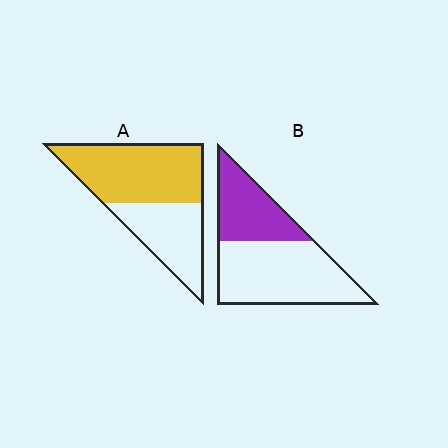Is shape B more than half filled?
No.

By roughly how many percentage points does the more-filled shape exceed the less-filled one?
By roughly 25 percentage points (A over B).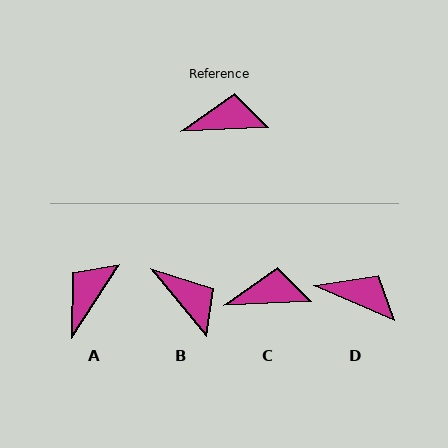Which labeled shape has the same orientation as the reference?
C.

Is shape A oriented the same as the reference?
No, it is off by about 54 degrees.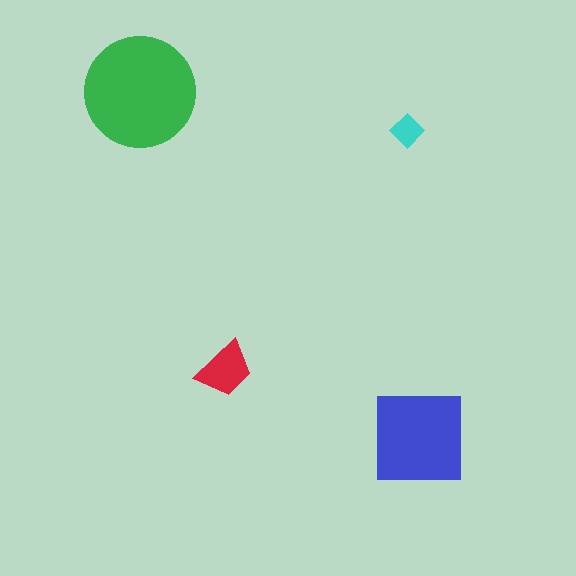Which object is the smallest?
The cyan diamond.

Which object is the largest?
The green circle.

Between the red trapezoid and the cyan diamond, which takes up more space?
The red trapezoid.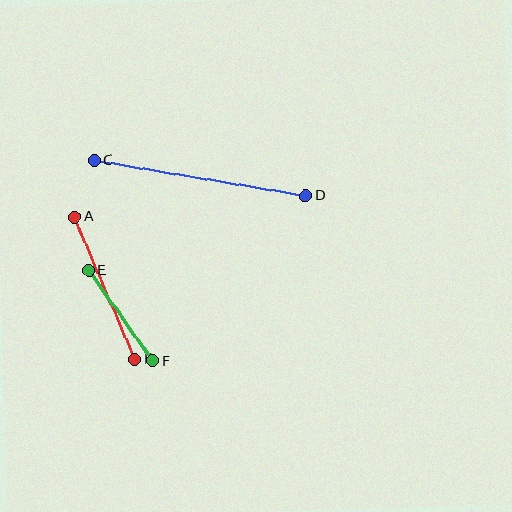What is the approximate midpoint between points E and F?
The midpoint is at approximately (121, 316) pixels.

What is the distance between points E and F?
The distance is approximately 111 pixels.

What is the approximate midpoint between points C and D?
The midpoint is at approximately (200, 178) pixels.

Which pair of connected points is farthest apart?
Points C and D are farthest apart.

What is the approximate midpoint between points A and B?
The midpoint is at approximately (105, 288) pixels.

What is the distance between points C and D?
The distance is approximately 215 pixels.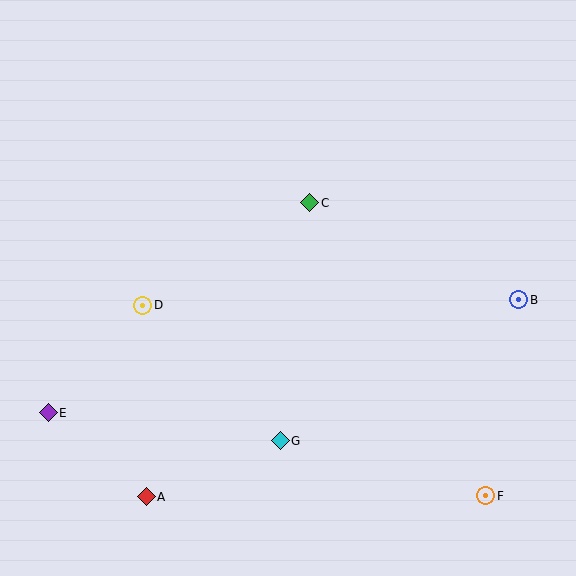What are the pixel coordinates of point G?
Point G is at (280, 441).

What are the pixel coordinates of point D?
Point D is at (143, 305).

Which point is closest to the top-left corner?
Point D is closest to the top-left corner.